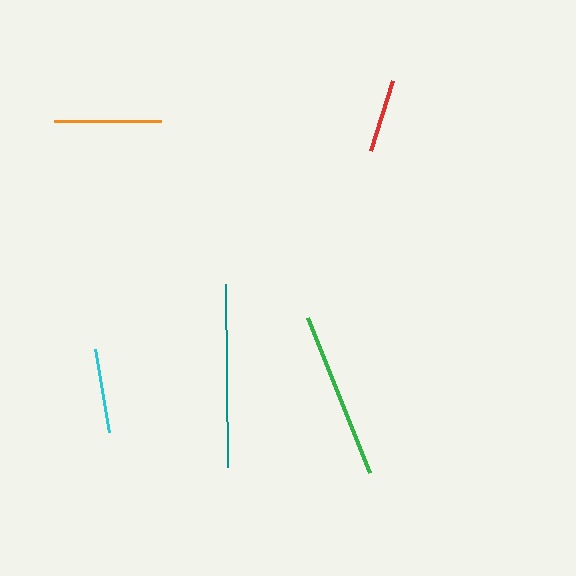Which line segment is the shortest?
The red line is the shortest at approximately 73 pixels.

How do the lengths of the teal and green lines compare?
The teal and green lines are approximately the same length.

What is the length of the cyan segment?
The cyan segment is approximately 84 pixels long.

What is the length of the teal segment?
The teal segment is approximately 183 pixels long.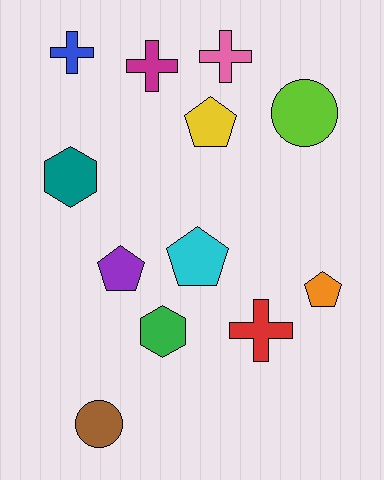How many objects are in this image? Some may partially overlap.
There are 12 objects.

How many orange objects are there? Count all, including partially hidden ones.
There is 1 orange object.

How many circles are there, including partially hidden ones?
There are 2 circles.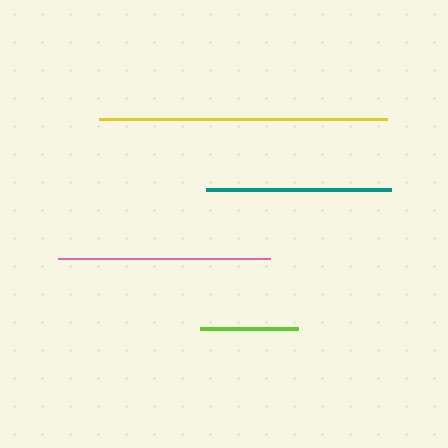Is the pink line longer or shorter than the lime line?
The pink line is longer than the lime line.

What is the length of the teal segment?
The teal segment is approximately 185 pixels long.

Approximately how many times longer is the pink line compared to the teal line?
The pink line is approximately 1.1 times the length of the teal line.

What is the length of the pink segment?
The pink segment is approximately 212 pixels long.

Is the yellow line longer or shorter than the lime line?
The yellow line is longer than the lime line.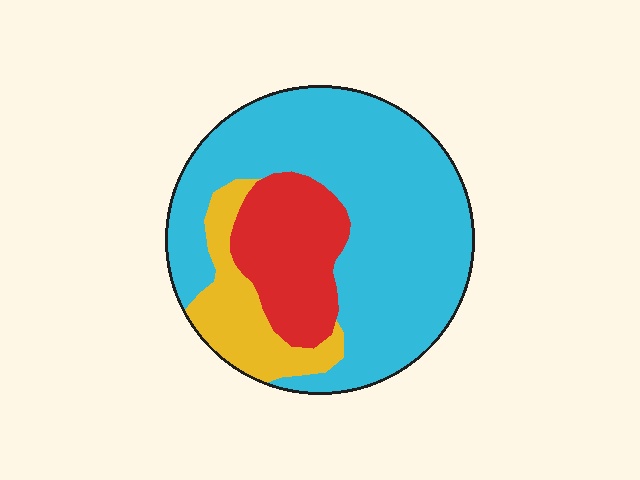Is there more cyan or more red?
Cyan.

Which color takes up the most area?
Cyan, at roughly 65%.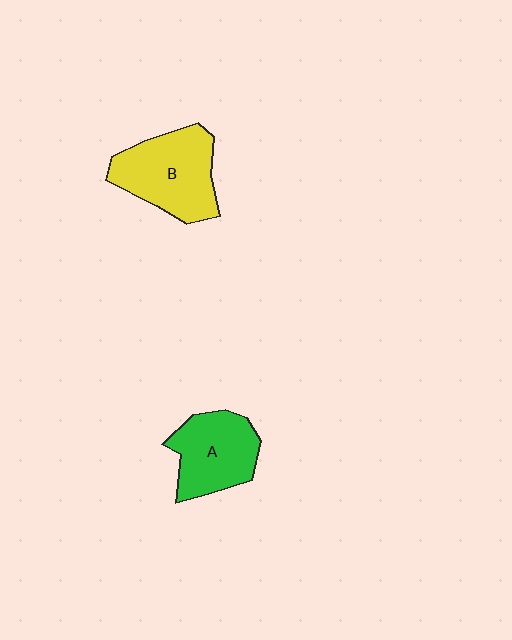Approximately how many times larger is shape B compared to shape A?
Approximately 1.2 times.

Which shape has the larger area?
Shape B (yellow).